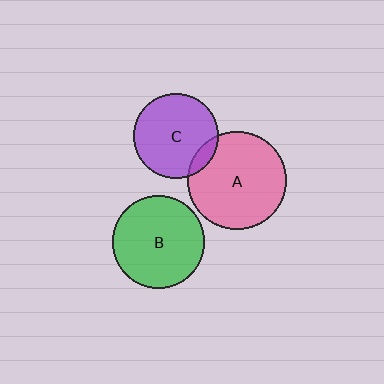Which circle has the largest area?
Circle A (pink).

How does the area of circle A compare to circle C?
Approximately 1.3 times.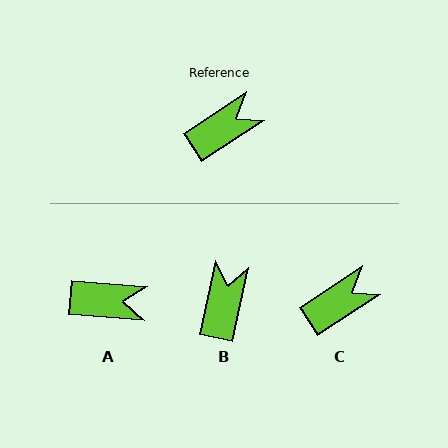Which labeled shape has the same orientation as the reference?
C.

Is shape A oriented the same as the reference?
No, it is off by about 38 degrees.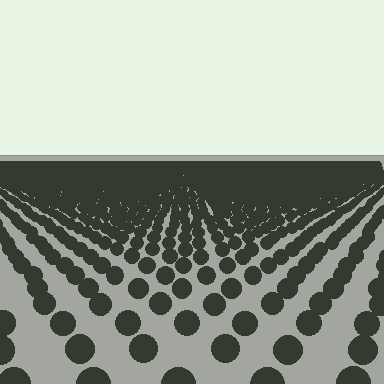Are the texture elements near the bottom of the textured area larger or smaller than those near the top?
Larger. Near the bottom, elements are closer to the viewer and appear at a bigger on-screen size.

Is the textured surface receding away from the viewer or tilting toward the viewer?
The surface is receding away from the viewer. Texture elements get smaller and denser toward the top.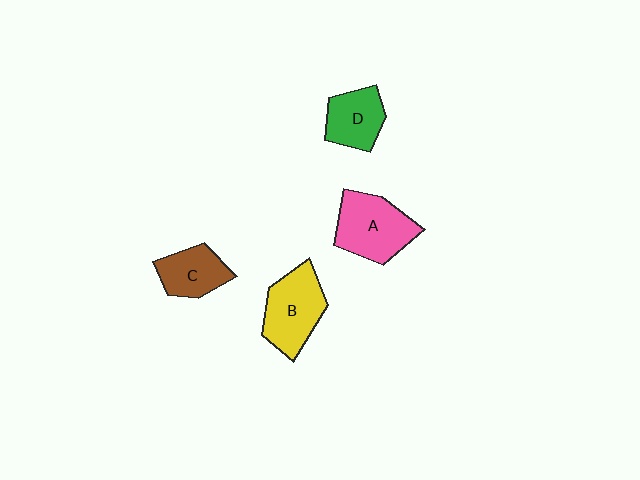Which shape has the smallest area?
Shape C (brown).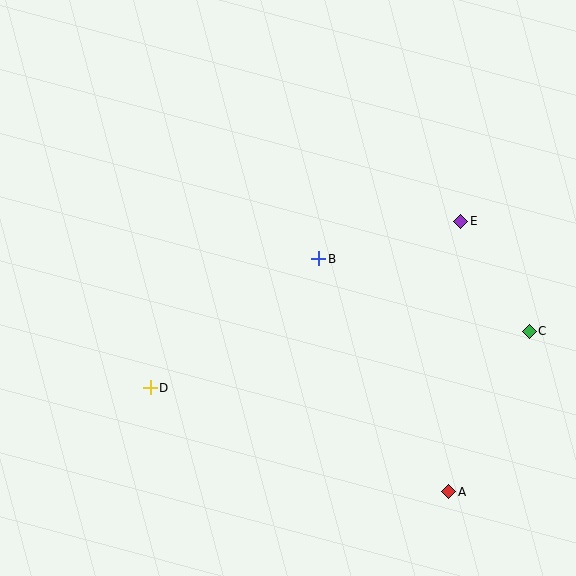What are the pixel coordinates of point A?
Point A is at (449, 492).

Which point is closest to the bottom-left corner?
Point D is closest to the bottom-left corner.